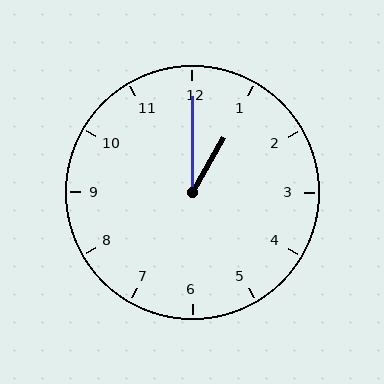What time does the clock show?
1:00.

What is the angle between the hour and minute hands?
Approximately 30 degrees.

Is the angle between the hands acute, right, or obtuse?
It is acute.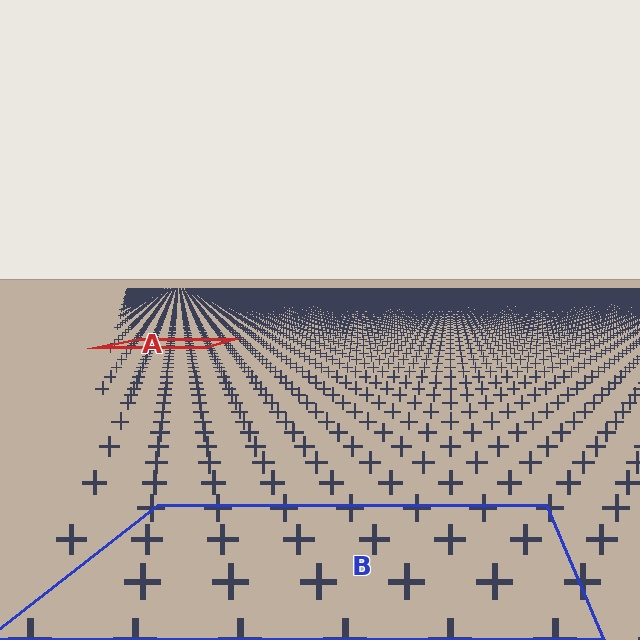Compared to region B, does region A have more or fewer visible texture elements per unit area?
Region A has more texture elements per unit area — they are packed more densely because it is farther away.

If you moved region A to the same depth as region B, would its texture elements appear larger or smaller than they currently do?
They would appear larger. At a closer depth, the same texture elements are projected at a bigger on-screen size.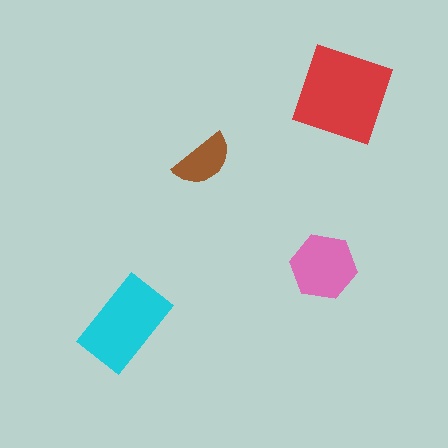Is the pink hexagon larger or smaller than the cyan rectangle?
Smaller.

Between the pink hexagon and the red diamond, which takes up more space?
The red diamond.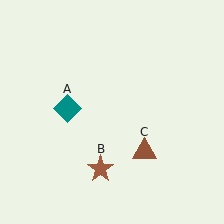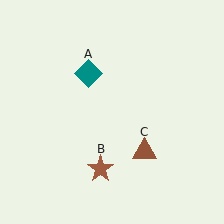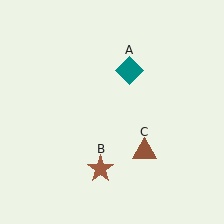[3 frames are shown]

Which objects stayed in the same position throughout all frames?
Brown star (object B) and brown triangle (object C) remained stationary.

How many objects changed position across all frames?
1 object changed position: teal diamond (object A).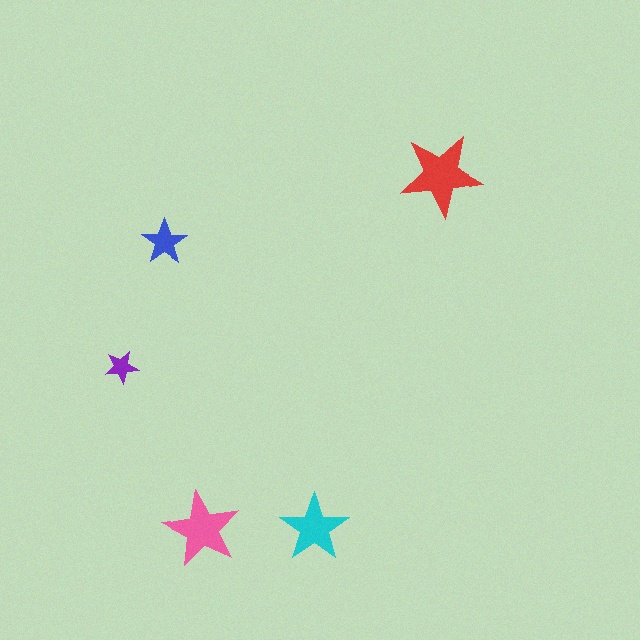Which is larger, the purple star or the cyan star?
The cyan one.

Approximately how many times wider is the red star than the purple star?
About 2.5 times wider.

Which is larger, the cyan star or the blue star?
The cyan one.